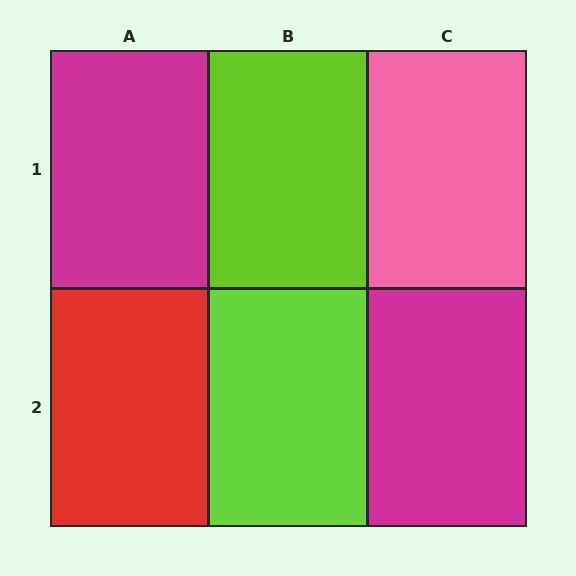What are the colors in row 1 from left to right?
Magenta, lime, pink.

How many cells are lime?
2 cells are lime.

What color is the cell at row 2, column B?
Lime.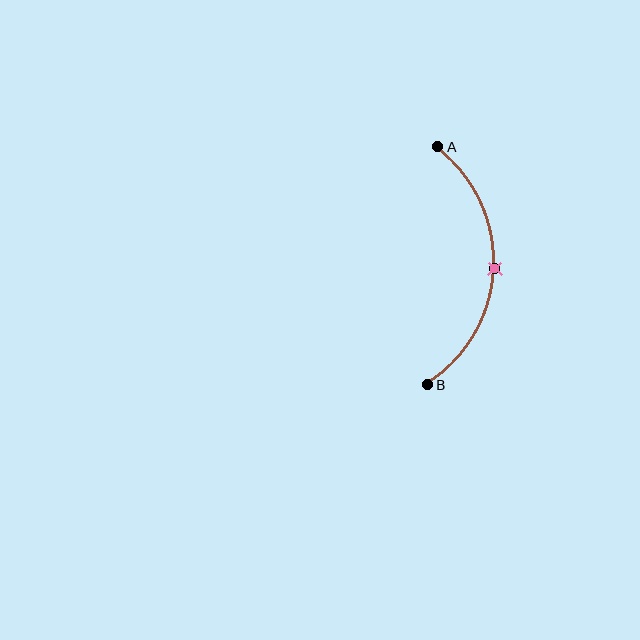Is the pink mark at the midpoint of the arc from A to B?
Yes. The pink mark lies on the arc at equal arc-length from both A and B — it is the arc midpoint.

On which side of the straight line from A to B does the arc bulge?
The arc bulges to the right of the straight line connecting A and B.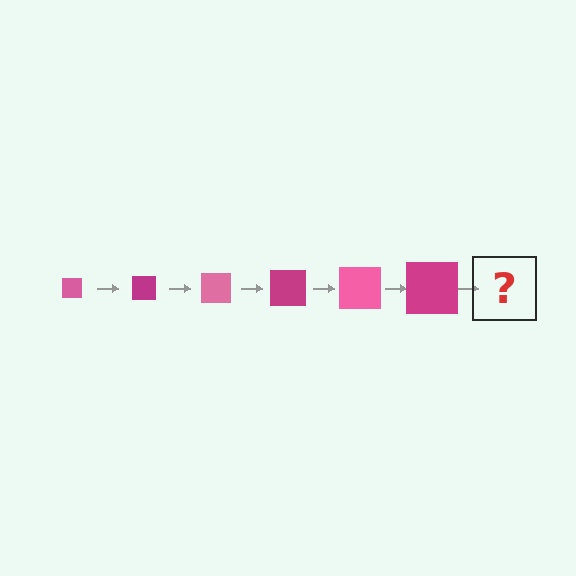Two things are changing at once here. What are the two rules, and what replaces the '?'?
The two rules are that the square grows larger each step and the color cycles through pink and magenta. The '?' should be a pink square, larger than the previous one.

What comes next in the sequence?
The next element should be a pink square, larger than the previous one.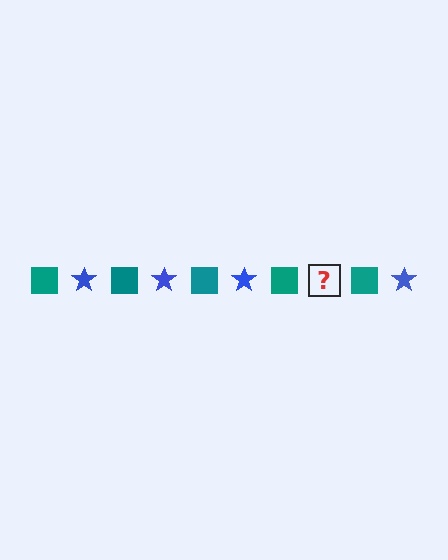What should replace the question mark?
The question mark should be replaced with a blue star.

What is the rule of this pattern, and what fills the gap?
The rule is that the pattern alternates between teal square and blue star. The gap should be filled with a blue star.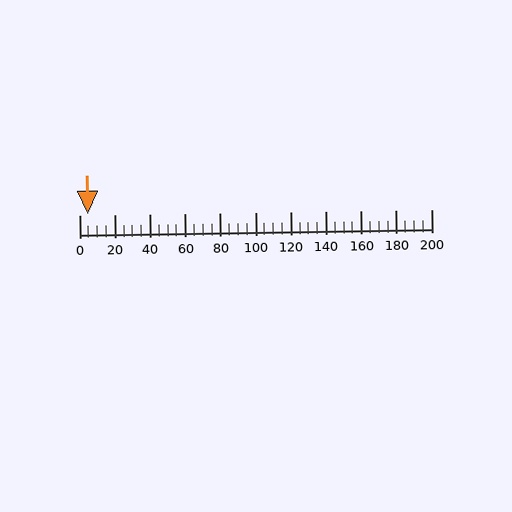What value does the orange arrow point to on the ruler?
The orange arrow points to approximately 5.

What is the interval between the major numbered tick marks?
The major tick marks are spaced 20 units apart.